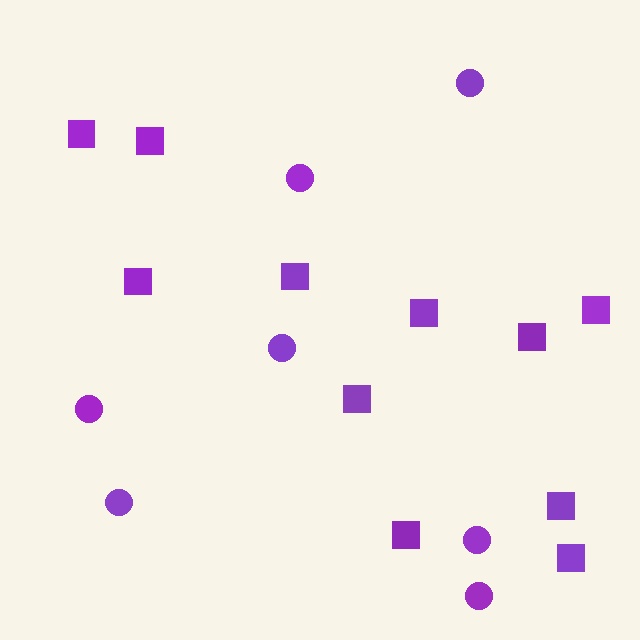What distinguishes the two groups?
There are 2 groups: one group of squares (11) and one group of circles (7).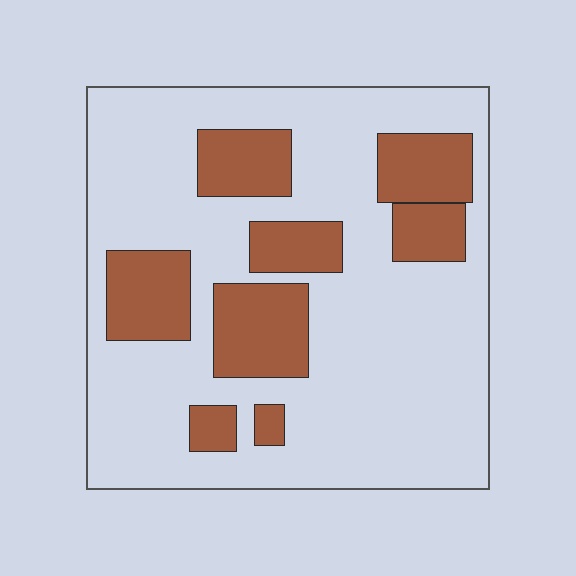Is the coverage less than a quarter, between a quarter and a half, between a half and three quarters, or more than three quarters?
Between a quarter and a half.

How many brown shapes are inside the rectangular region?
8.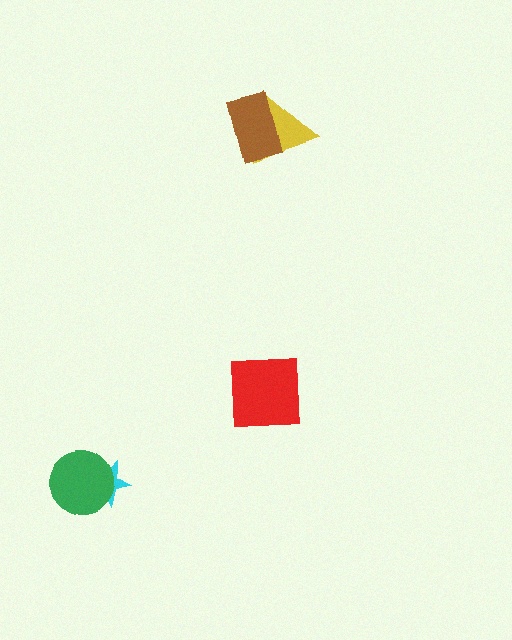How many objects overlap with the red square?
0 objects overlap with the red square.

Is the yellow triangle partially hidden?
Yes, it is partially covered by another shape.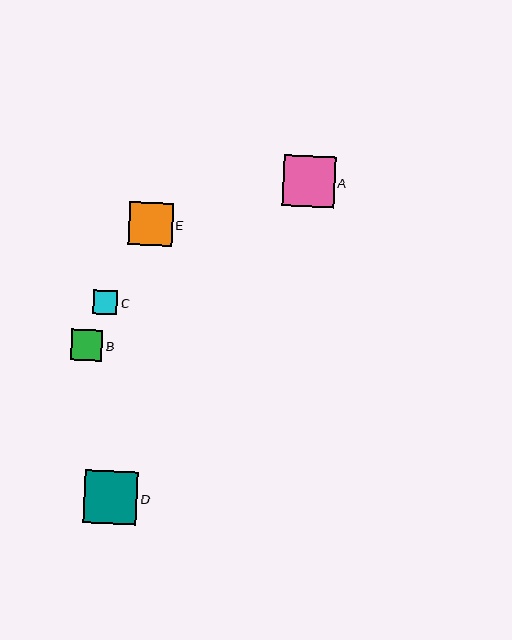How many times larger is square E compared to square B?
Square E is approximately 1.4 times the size of square B.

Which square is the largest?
Square D is the largest with a size of approximately 53 pixels.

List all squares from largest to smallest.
From largest to smallest: D, A, E, B, C.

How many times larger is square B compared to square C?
Square B is approximately 1.3 times the size of square C.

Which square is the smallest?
Square C is the smallest with a size of approximately 24 pixels.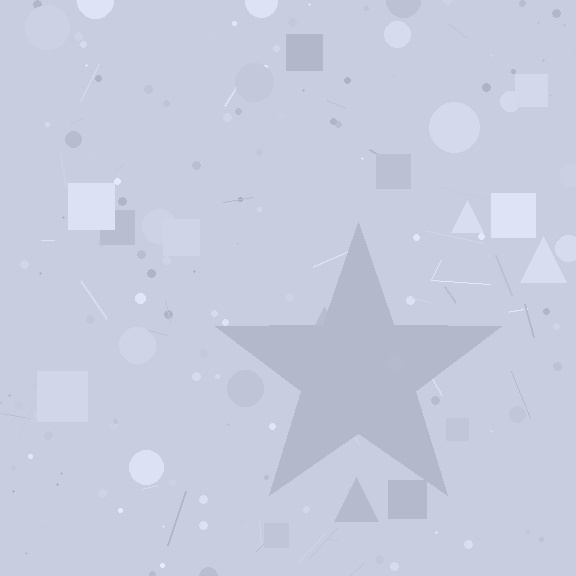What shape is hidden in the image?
A star is hidden in the image.